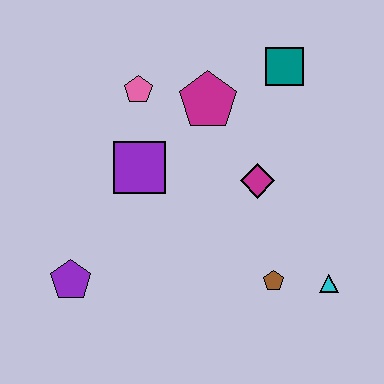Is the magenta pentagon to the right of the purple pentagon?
Yes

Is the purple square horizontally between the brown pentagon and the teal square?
No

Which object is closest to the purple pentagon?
The purple square is closest to the purple pentagon.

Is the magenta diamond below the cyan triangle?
No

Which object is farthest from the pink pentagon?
The cyan triangle is farthest from the pink pentagon.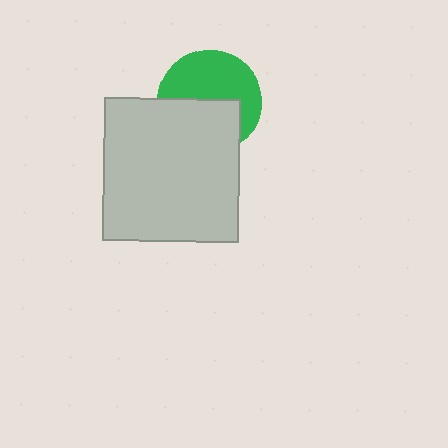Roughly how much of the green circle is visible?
About half of it is visible (roughly 54%).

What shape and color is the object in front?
The object in front is a light gray rectangle.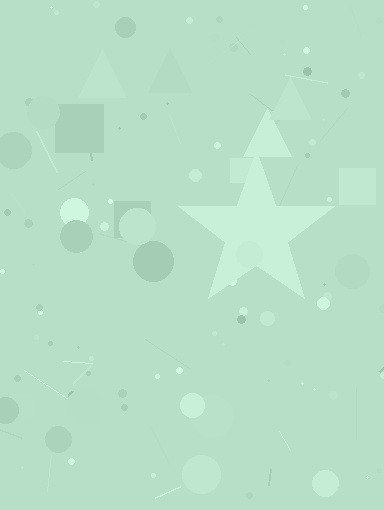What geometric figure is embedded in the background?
A star is embedded in the background.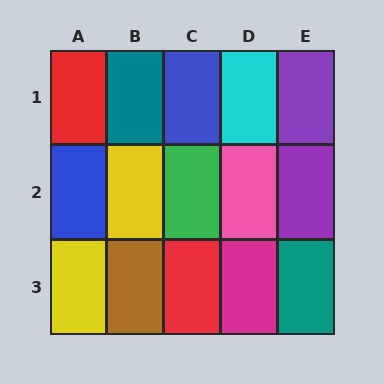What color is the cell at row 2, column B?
Yellow.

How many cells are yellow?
2 cells are yellow.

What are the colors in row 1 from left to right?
Red, teal, blue, cyan, purple.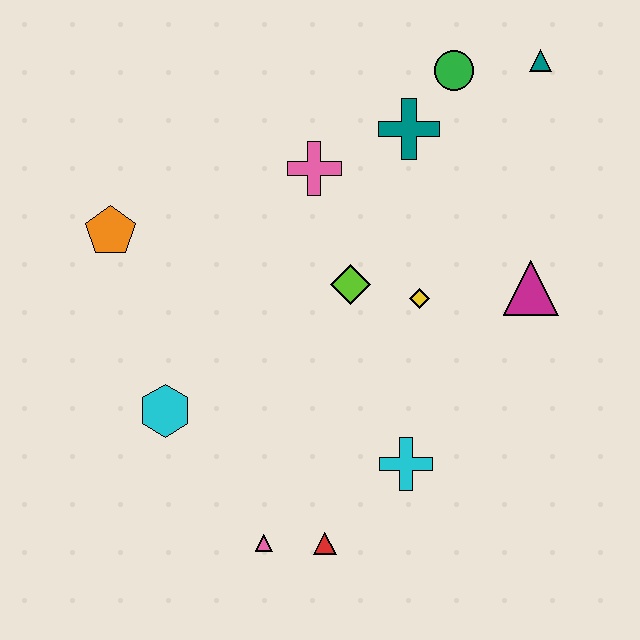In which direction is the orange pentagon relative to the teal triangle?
The orange pentagon is to the left of the teal triangle.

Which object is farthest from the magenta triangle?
The orange pentagon is farthest from the magenta triangle.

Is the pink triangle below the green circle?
Yes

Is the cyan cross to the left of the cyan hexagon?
No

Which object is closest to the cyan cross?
The red triangle is closest to the cyan cross.